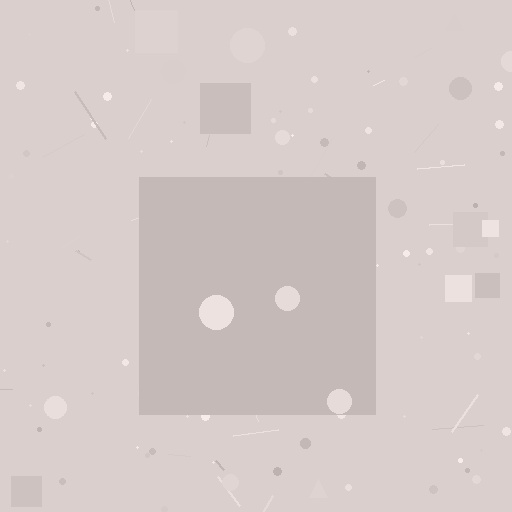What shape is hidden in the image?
A square is hidden in the image.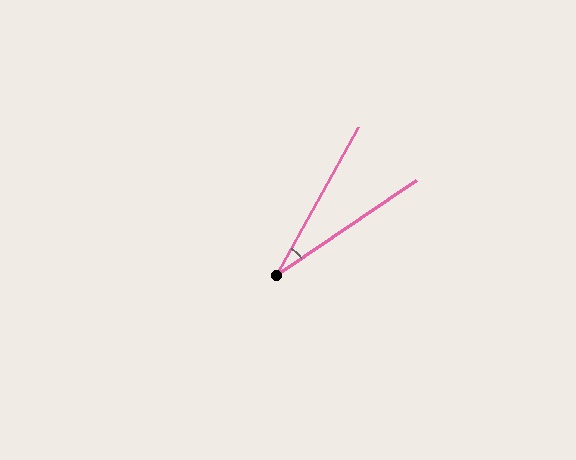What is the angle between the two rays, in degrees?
Approximately 27 degrees.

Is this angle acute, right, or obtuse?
It is acute.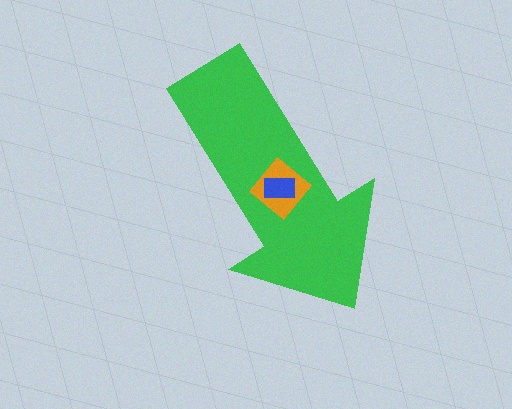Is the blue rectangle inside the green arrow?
Yes.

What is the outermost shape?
The green arrow.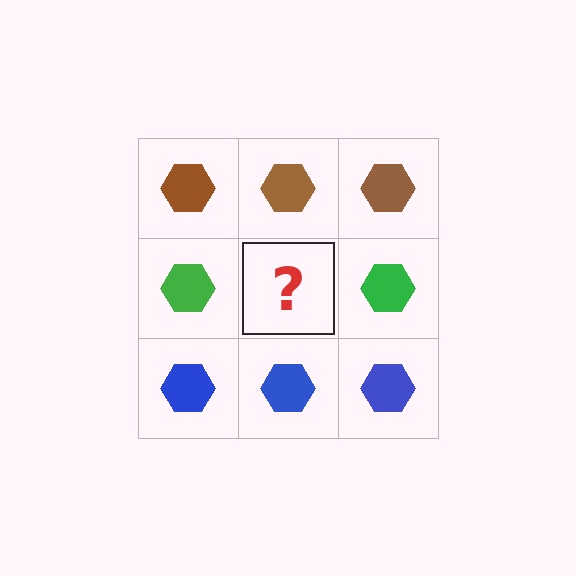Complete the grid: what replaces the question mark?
The question mark should be replaced with a green hexagon.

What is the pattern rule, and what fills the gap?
The rule is that each row has a consistent color. The gap should be filled with a green hexagon.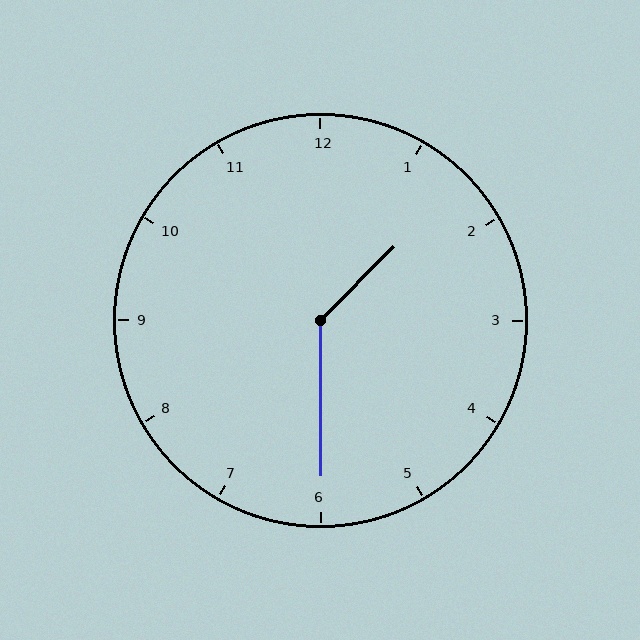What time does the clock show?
1:30.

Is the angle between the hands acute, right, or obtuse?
It is obtuse.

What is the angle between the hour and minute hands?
Approximately 135 degrees.